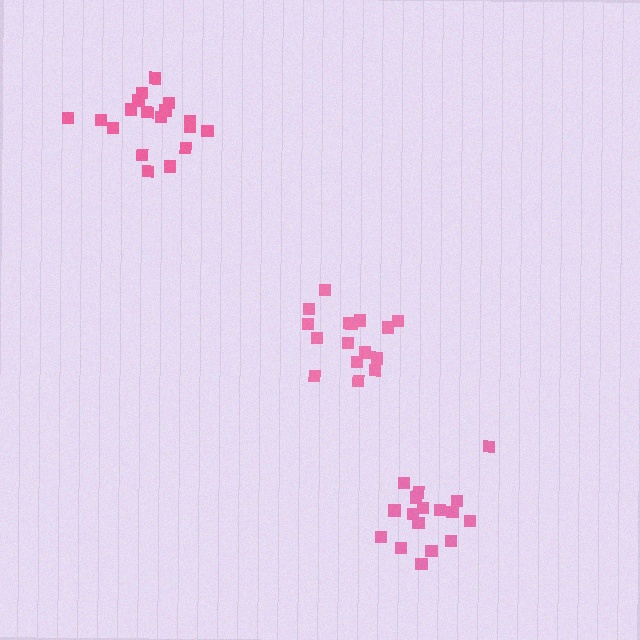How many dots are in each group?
Group 1: 19 dots, Group 2: 16 dots, Group 3: 17 dots (52 total).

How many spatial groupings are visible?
There are 3 spatial groupings.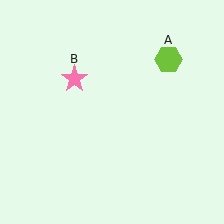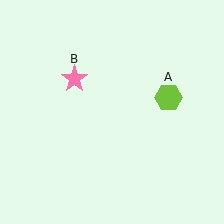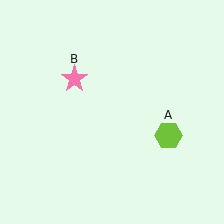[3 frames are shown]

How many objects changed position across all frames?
1 object changed position: lime hexagon (object A).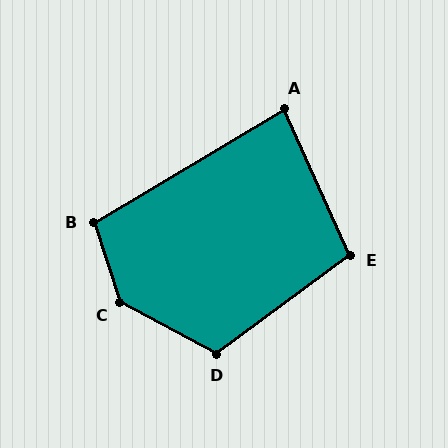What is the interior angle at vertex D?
Approximately 116 degrees (obtuse).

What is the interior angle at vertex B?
Approximately 103 degrees (obtuse).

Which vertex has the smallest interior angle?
A, at approximately 83 degrees.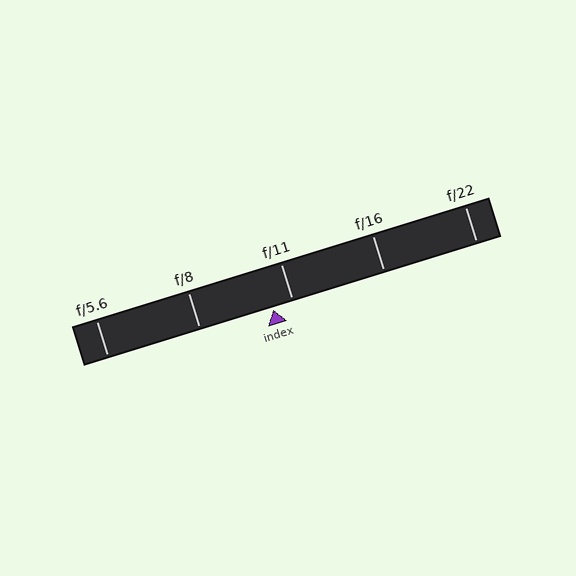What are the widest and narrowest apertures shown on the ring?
The widest aperture shown is f/5.6 and the narrowest is f/22.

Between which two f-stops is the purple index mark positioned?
The index mark is between f/8 and f/11.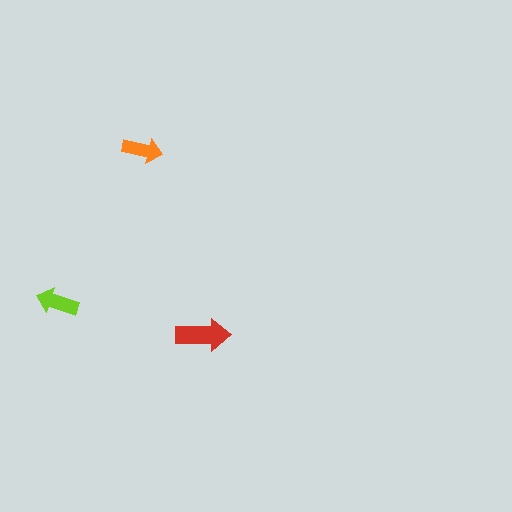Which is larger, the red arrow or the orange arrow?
The red one.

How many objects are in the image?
There are 3 objects in the image.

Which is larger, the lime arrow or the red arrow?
The red one.